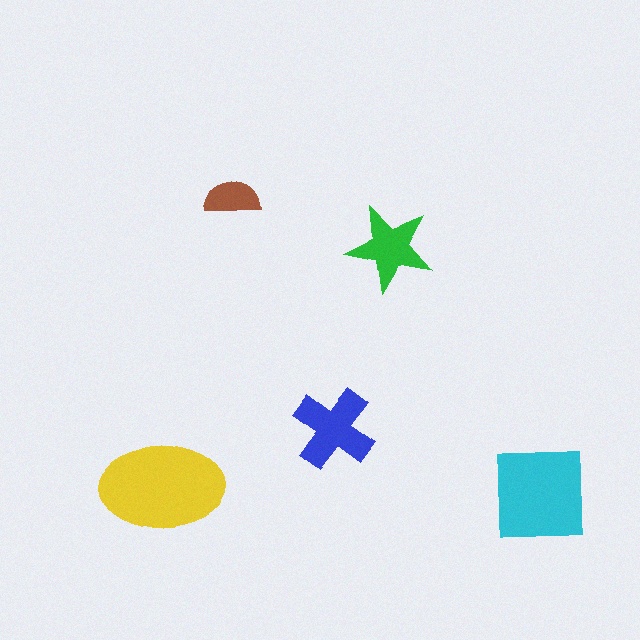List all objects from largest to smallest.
The yellow ellipse, the cyan square, the blue cross, the green star, the brown semicircle.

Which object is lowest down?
The cyan square is bottommost.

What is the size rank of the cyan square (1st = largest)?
2nd.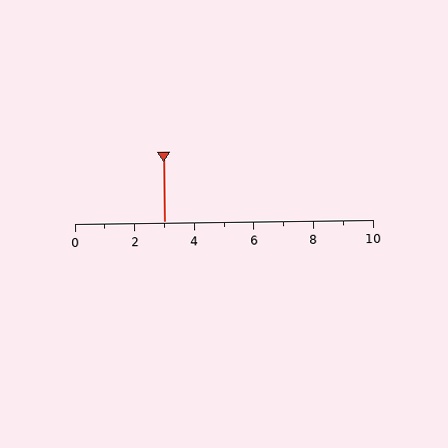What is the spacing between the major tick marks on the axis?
The major ticks are spaced 2 apart.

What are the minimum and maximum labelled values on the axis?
The axis runs from 0 to 10.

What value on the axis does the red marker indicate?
The marker indicates approximately 3.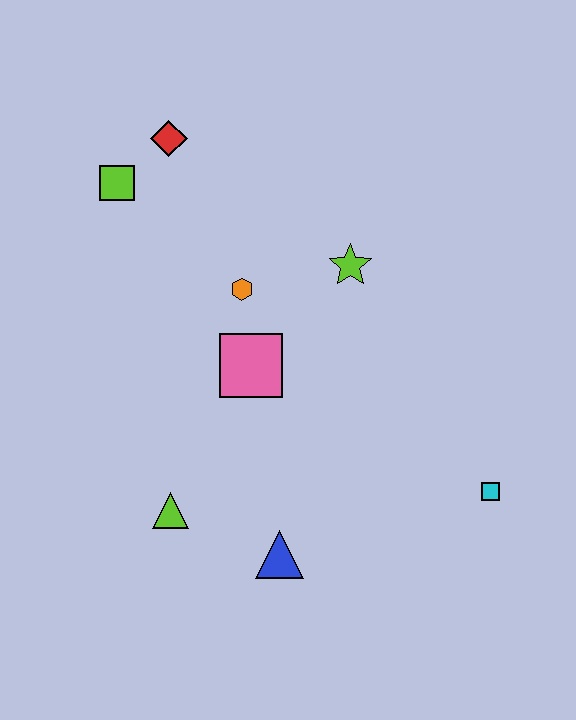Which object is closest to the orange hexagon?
The pink square is closest to the orange hexagon.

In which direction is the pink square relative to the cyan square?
The pink square is to the left of the cyan square.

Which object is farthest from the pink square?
The cyan square is farthest from the pink square.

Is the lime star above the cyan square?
Yes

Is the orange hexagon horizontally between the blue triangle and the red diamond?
Yes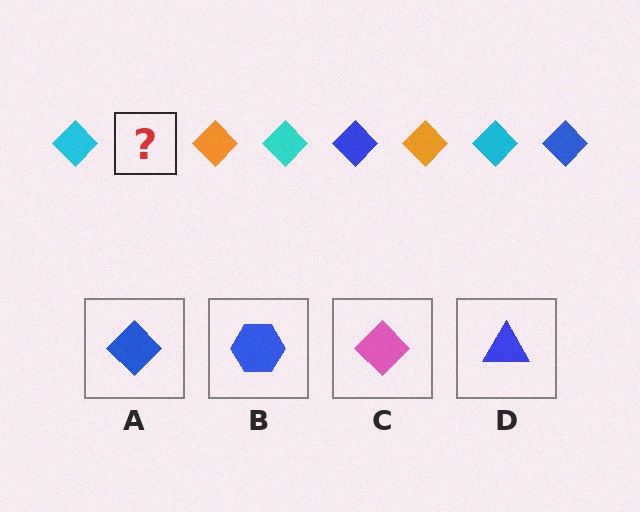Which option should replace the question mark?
Option A.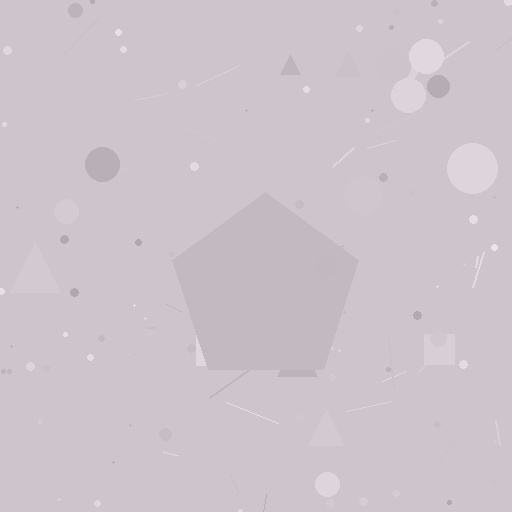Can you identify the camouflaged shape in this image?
The camouflaged shape is a pentagon.